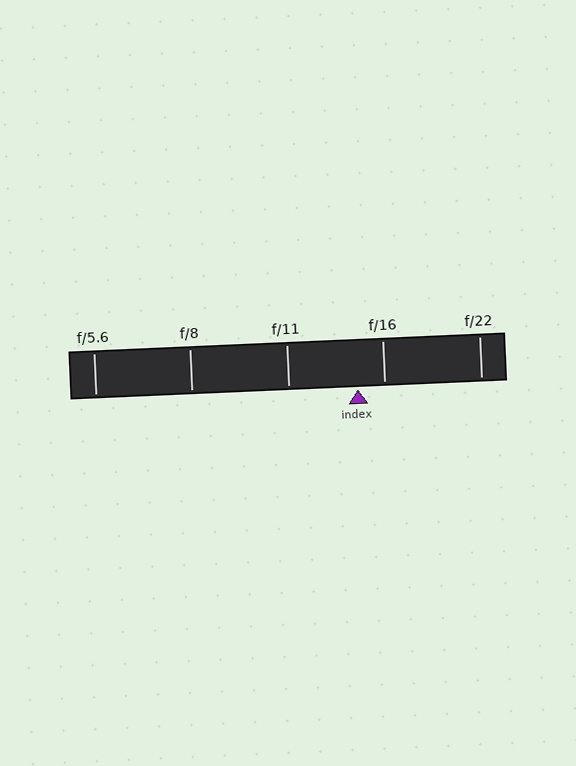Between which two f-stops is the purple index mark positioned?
The index mark is between f/11 and f/16.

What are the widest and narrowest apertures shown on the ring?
The widest aperture shown is f/5.6 and the narrowest is f/22.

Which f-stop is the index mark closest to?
The index mark is closest to f/16.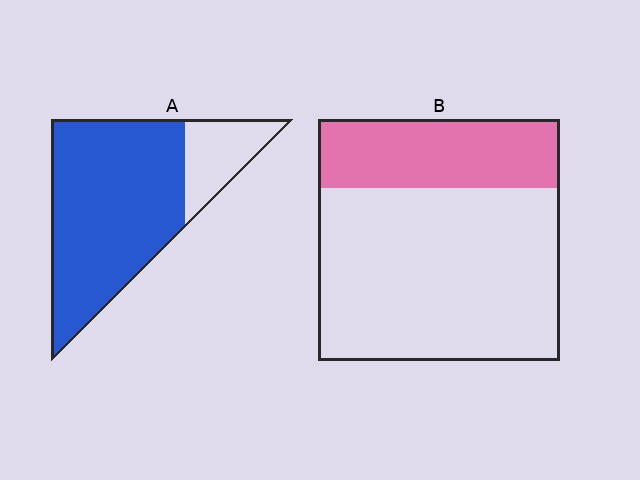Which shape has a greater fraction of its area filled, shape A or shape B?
Shape A.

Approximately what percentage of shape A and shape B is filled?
A is approximately 80% and B is approximately 30%.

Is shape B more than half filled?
No.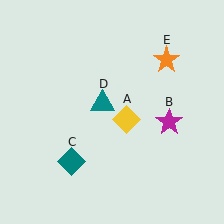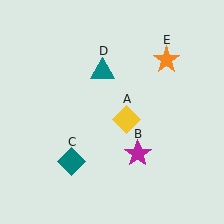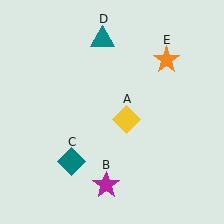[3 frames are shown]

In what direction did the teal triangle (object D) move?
The teal triangle (object D) moved up.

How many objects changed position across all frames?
2 objects changed position: magenta star (object B), teal triangle (object D).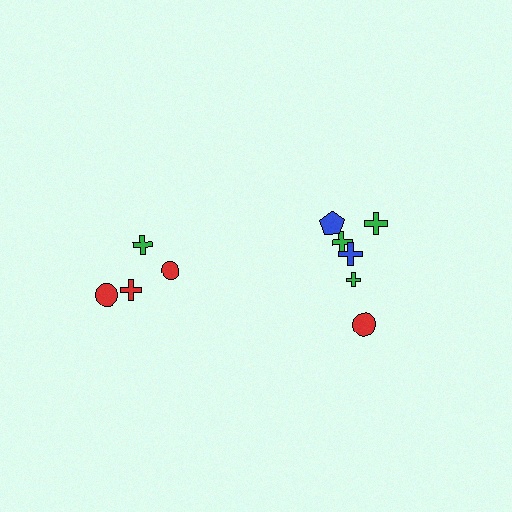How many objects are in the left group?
There are 4 objects.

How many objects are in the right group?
There are 6 objects.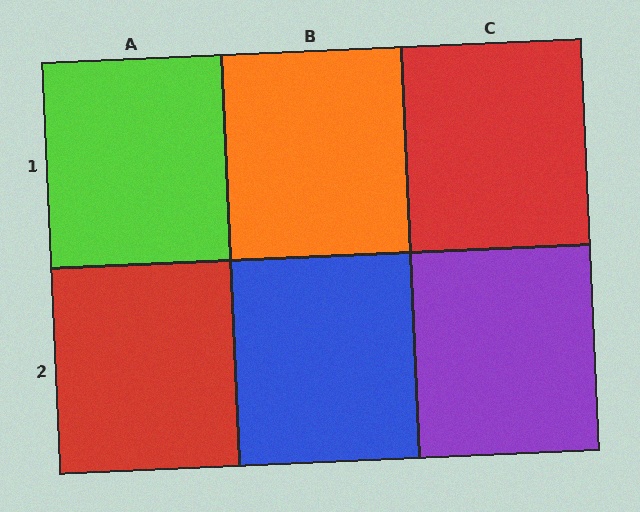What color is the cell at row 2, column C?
Purple.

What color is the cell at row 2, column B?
Blue.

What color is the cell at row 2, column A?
Red.